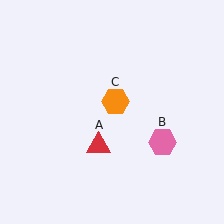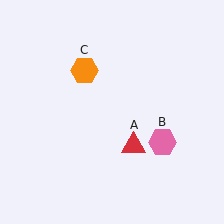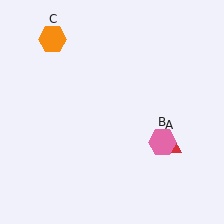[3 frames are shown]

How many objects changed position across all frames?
2 objects changed position: red triangle (object A), orange hexagon (object C).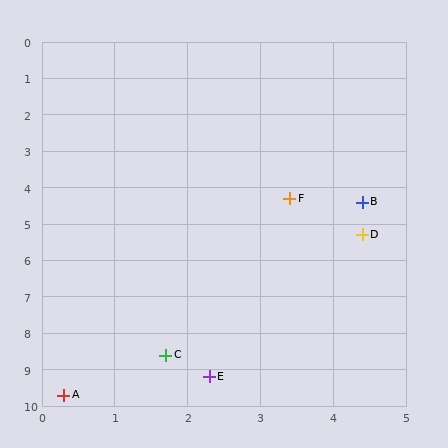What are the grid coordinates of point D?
Point D is at approximately (4.4, 5.3).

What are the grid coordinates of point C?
Point C is at approximately (1.7, 8.6).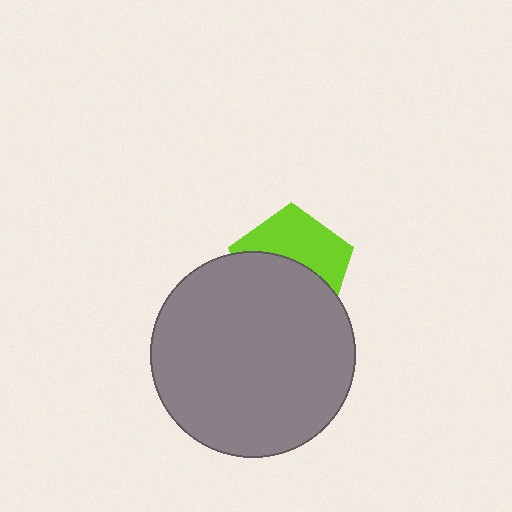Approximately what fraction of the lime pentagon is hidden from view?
Roughly 54% of the lime pentagon is hidden behind the gray circle.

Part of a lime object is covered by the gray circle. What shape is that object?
It is a pentagon.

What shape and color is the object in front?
The object in front is a gray circle.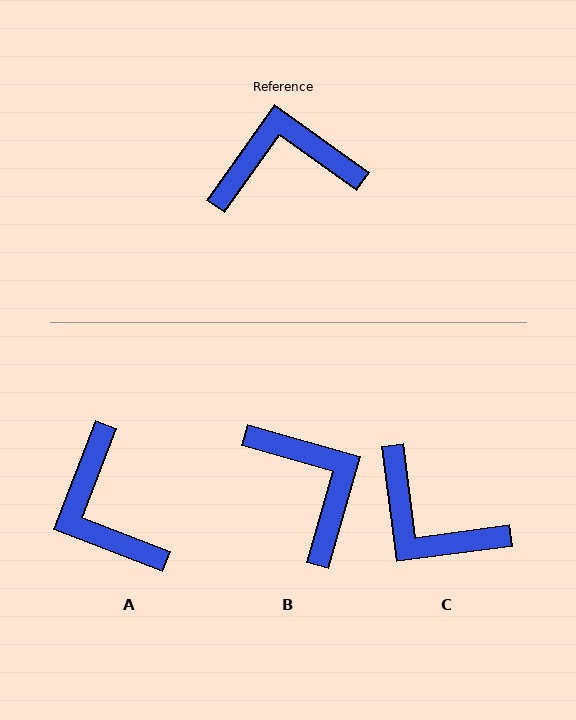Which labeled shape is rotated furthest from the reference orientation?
C, about 133 degrees away.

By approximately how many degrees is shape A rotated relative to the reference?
Approximately 105 degrees counter-clockwise.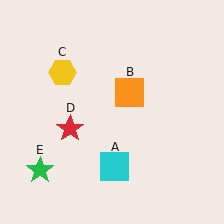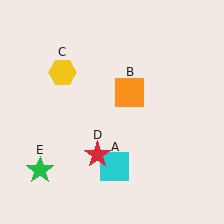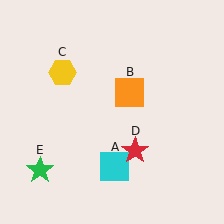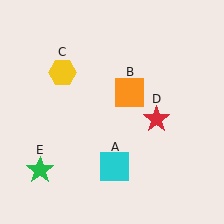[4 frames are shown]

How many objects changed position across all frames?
1 object changed position: red star (object D).